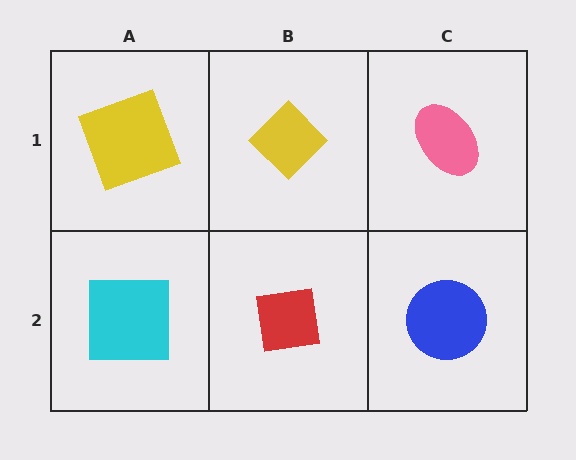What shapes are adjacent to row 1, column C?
A blue circle (row 2, column C), a yellow diamond (row 1, column B).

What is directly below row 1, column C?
A blue circle.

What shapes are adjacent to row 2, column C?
A pink ellipse (row 1, column C), a red square (row 2, column B).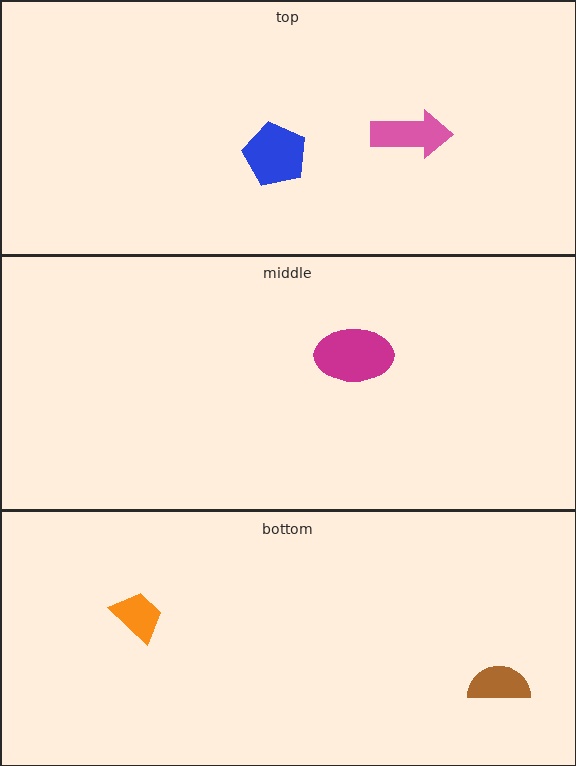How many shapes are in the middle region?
1.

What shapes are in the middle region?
The magenta ellipse.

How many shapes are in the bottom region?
2.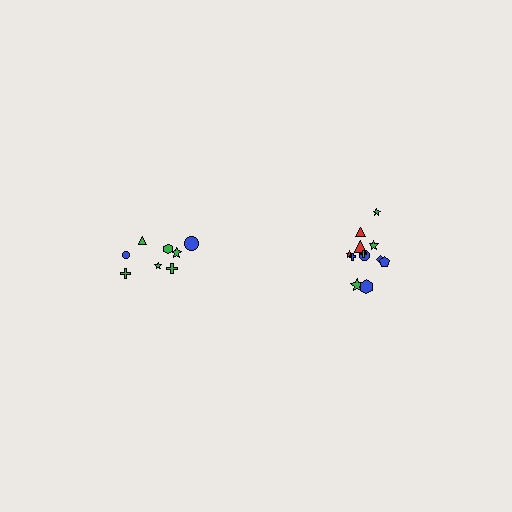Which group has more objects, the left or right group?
The right group.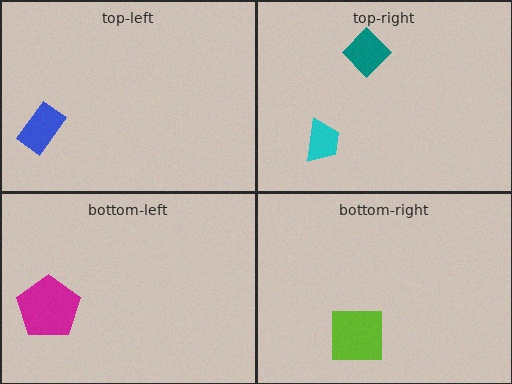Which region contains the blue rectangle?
The top-left region.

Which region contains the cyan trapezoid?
The top-right region.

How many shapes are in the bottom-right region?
1.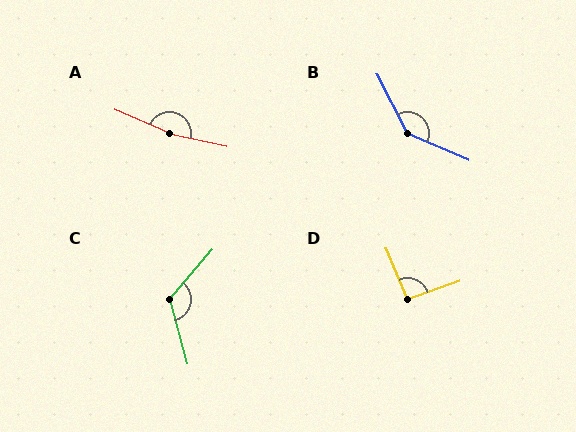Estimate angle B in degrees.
Approximately 140 degrees.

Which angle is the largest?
A, at approximately 168 degrees.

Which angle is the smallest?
D, at approximately 93 degrees.